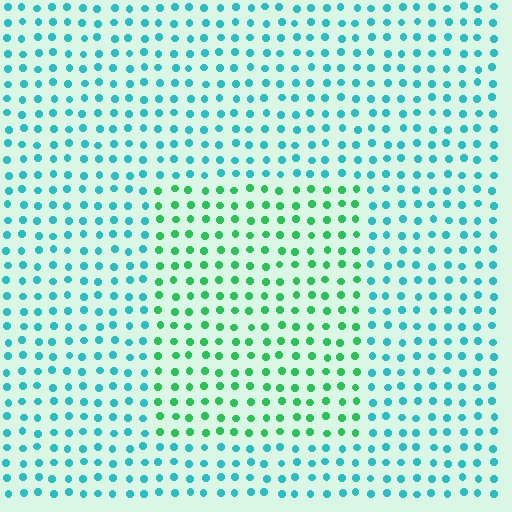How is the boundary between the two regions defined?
The boundary is defined purely by a slight shift in hue (about 44 degrees). Spacing, size, and orientation are identical on both sides.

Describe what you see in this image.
The image is filled with small cyan elements in a uniform arrangement. A rectangle-shaped region is visible where the elements are tinted to a slightly different hue, forming a subtle color boundary.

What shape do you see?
I see a rectangle.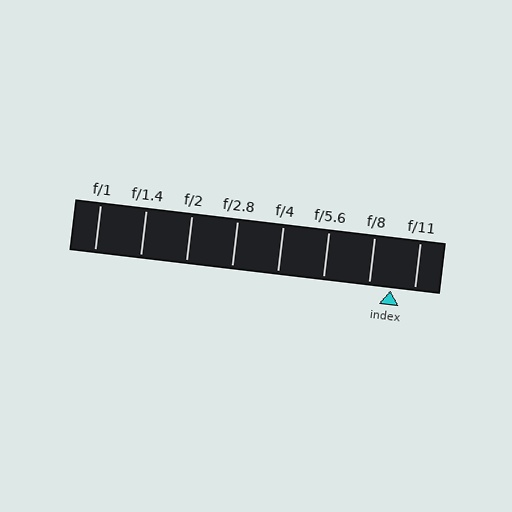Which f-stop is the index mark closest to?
The index mark is closest to f/8.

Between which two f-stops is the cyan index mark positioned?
The index mark is between f/8 and f/11.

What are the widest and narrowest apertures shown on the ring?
The widest aperture shown is f/1 and the narrowest is f/11.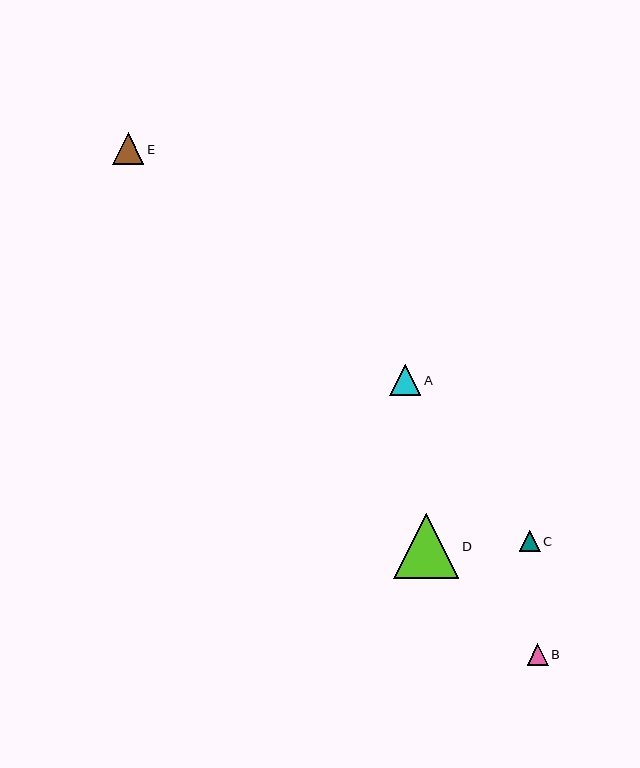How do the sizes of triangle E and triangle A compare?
Triangle E and triangle A are approximately the same size.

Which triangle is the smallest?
Triangle C is the smallest with a size of approximately 20 pixels.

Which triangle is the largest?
Triangle D is the largest with a size of approximately 65 pixels.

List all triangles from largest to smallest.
From largest to smallest: D, E, A, B, C.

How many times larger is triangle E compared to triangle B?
Triangle E is approximately 1.5 times the size of triangle B.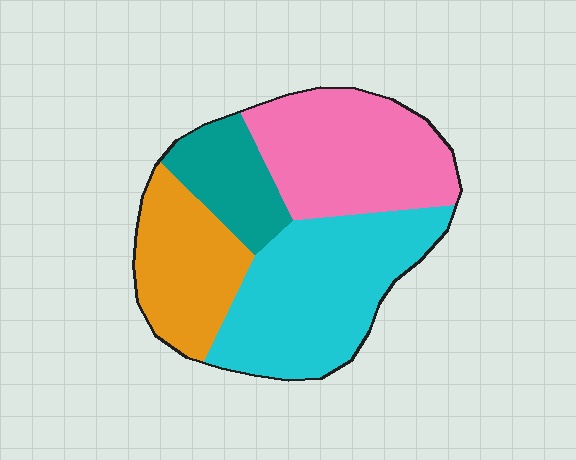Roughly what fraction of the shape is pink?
Pink covers around 30% of the shape.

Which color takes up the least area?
Teal, at roughly 15%.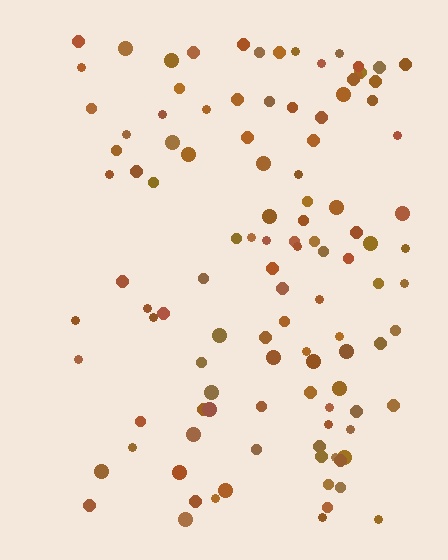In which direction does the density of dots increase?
From left to right, with the right side densest.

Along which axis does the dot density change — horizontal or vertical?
Horizontal.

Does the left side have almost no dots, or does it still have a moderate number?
Still a moderate number, just noticeably fewer than the right.